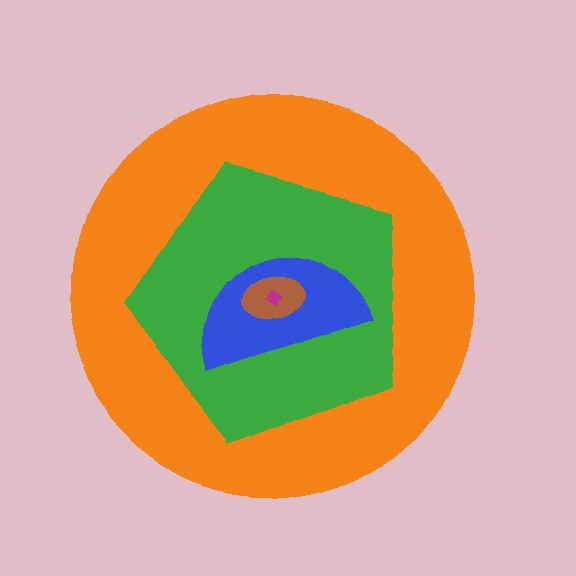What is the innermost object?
The magenta diamond.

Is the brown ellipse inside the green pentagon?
Yes.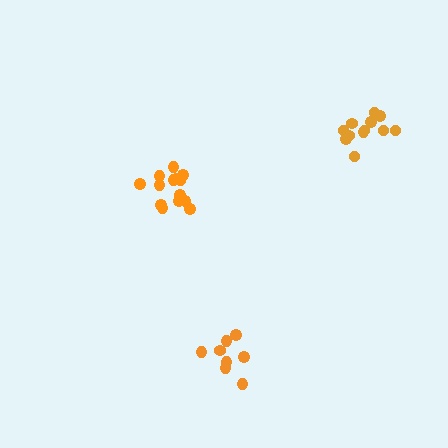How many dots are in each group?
Group 1: 8 dots, Group 2: 12 dots, Group 3: 14 dots (34 total).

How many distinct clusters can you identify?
There are 3 distinct clusters.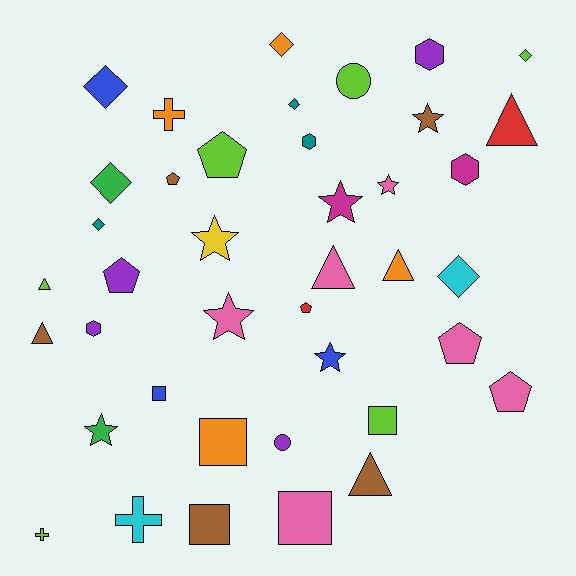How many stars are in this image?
There are 7 stars.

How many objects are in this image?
There are 40 objects.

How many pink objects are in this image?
There are 6 pink objects.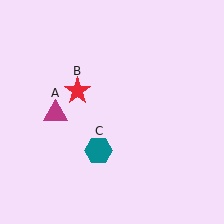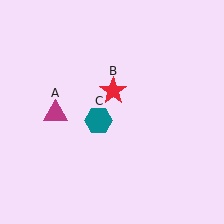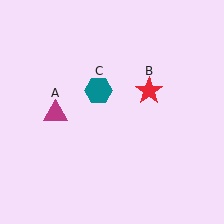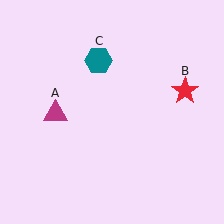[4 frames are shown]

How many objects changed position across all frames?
2 objects changed position: red star (object B), teal hexagon (object C).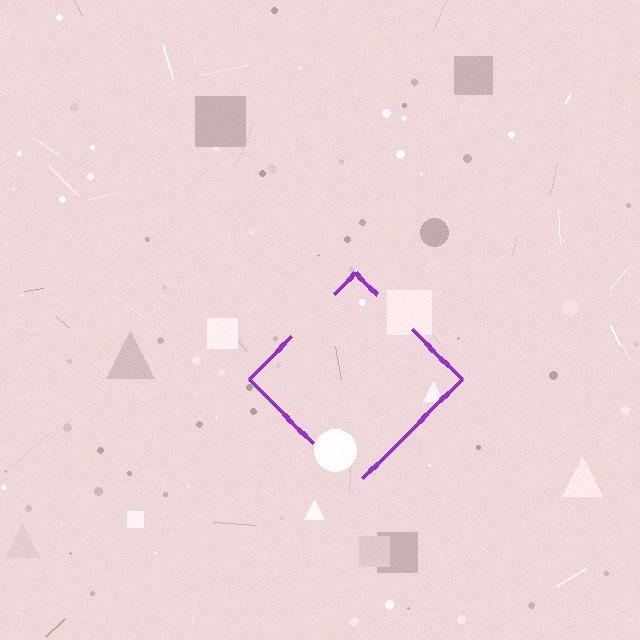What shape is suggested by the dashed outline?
The dashed outline suggests a diamond.